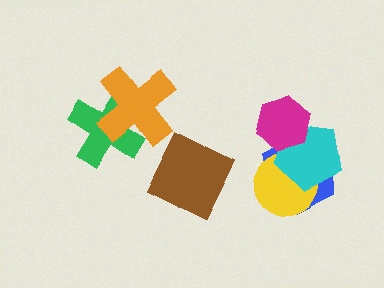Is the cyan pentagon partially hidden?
Yes, it is partially covered by another shape.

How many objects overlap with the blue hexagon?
3 objects overlap with the blue hexagon.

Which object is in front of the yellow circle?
The cyan pentagon is in front of the yellow circle.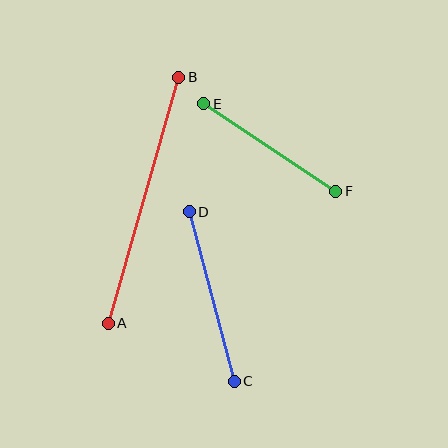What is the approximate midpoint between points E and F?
The midpoint is at approximately (270, 147) pixels.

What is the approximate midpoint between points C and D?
The midpoint is at approximately (212, 296) pixels.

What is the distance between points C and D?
The distance is approximately 175 pixels.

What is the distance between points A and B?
The distance is approximately 256 pixels.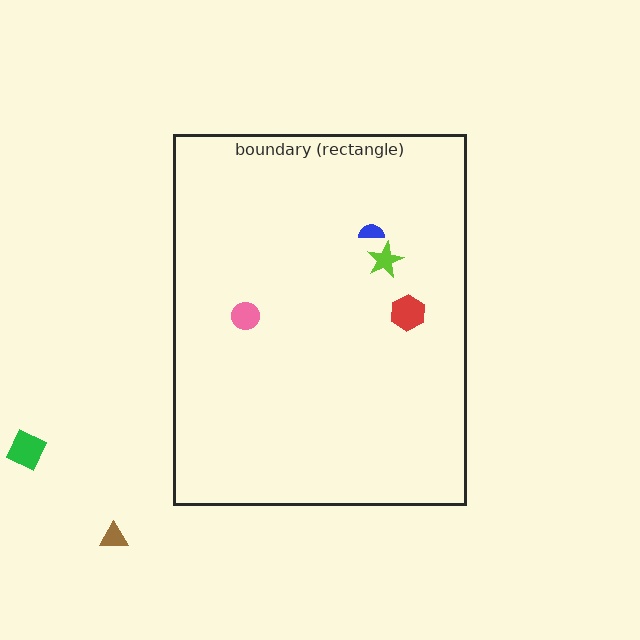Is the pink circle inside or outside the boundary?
Inside.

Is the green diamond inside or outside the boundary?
Outside.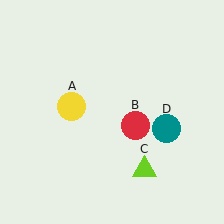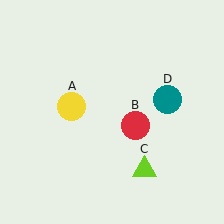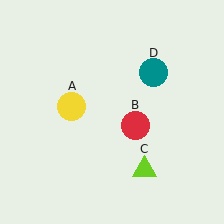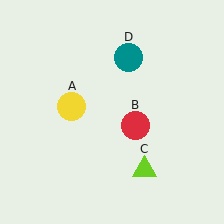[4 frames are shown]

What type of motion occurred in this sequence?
The teal circle (object D) rotated counterclockwise around the center of the scene.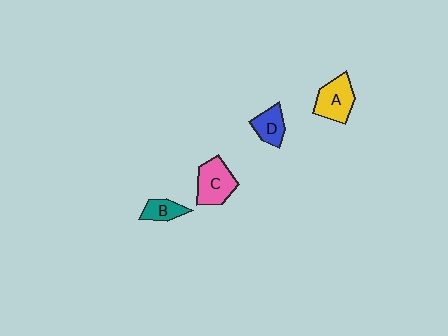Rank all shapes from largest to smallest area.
From largest to smallest: C (pink), A (yellow), D (blue), B (teal).